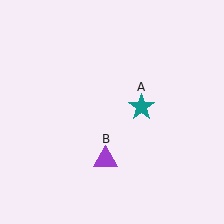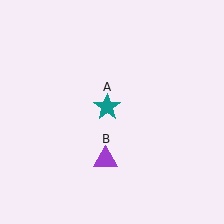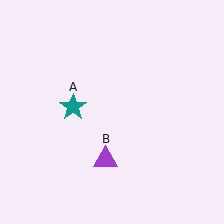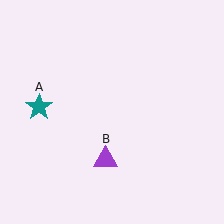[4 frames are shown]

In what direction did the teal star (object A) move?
The teal star (object A) moved left.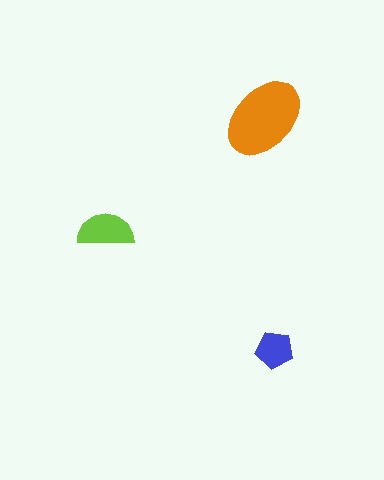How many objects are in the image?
There are 3 objects in the image.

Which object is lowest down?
The blue pentagon is bottommost.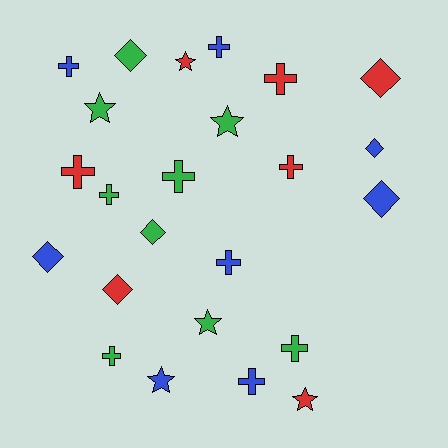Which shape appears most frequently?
Cross, with 11 objects.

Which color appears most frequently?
Green, with 9 objects.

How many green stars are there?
There are 3 green stars.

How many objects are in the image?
There are 24 objects.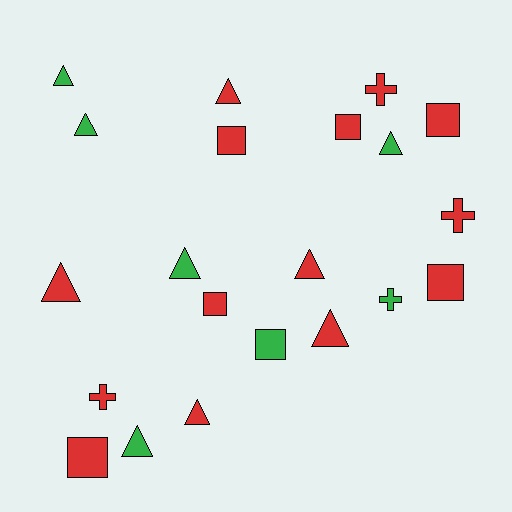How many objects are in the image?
There are 21 objects.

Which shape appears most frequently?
Triangle, with 10 objects.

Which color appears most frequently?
Red, with 14 objects.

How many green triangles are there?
There are 5 green triangles.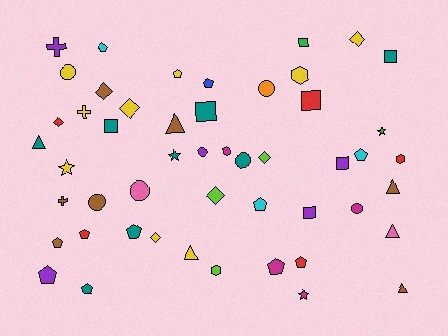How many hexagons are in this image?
There are 4 hexagons.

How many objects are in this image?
There are 50 objects.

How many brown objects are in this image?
There are 7 brown objects.